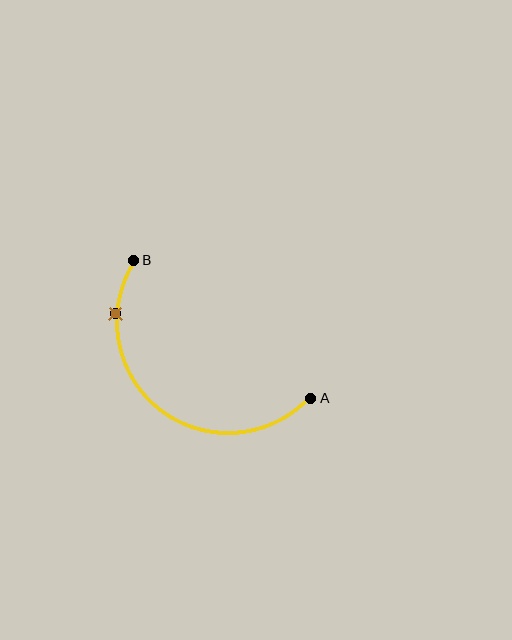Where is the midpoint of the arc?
The arc midpoint is the point on the curve farthest from the straight line joining A and B. It sits below and to the left of that line.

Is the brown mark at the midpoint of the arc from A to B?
No. The brown mark lies on the arc but is closer to endpoint B. The arc midpoint would be at the point on the curve equidistant along the arc from both A and B.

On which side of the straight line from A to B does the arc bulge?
The arc bulges below and to the left of the straight line connecting A and B.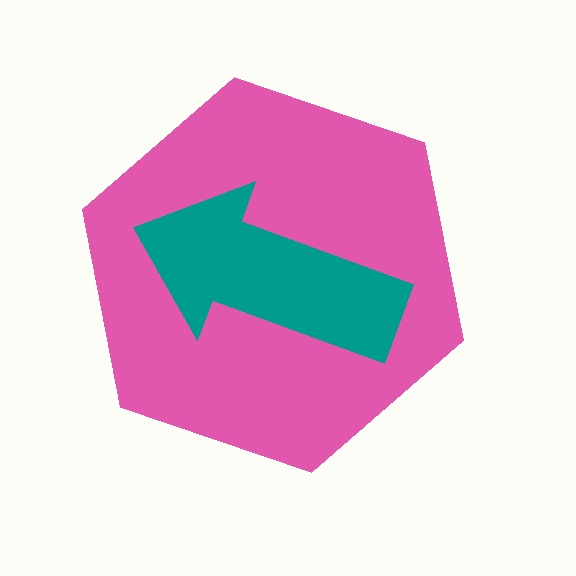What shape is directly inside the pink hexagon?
The teal arrow.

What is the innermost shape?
The teal arrow.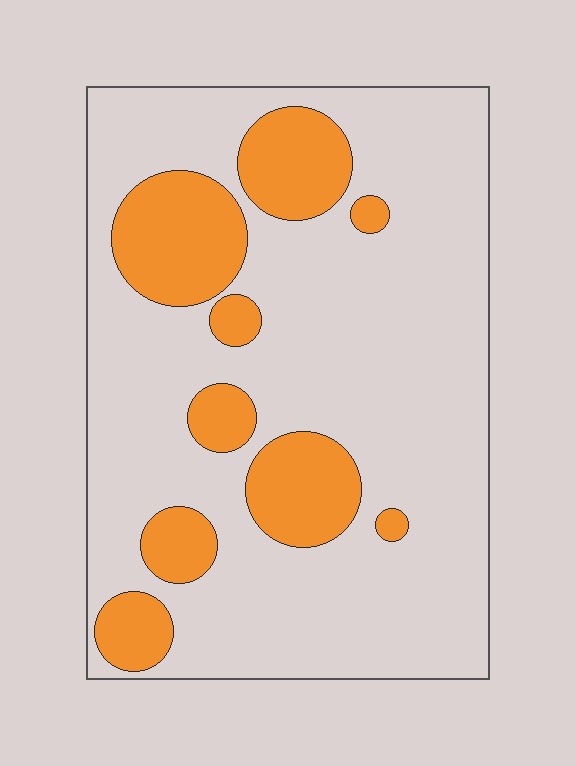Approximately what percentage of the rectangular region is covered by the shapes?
Approximately 20%.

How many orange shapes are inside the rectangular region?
9.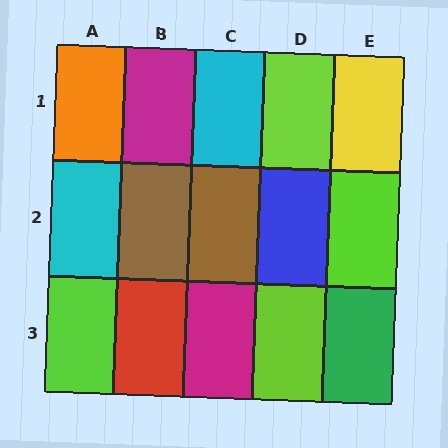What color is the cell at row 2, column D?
Blue.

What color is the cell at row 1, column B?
Magenta.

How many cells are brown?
2 cells are brown.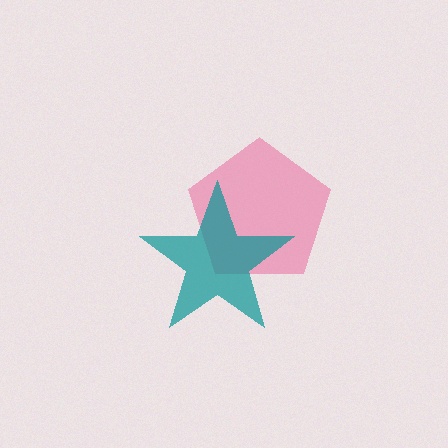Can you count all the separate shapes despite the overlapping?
Yes, there are 2 separate shapes.